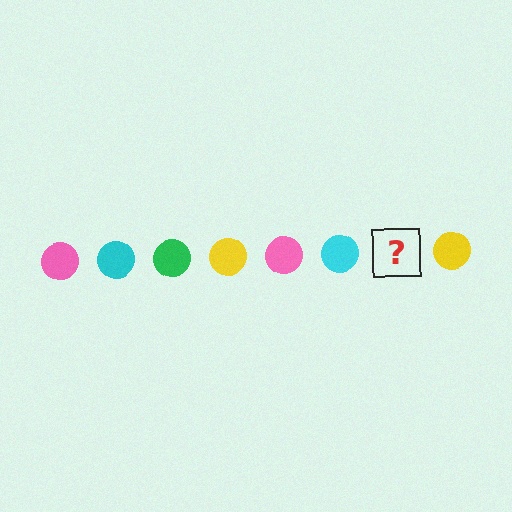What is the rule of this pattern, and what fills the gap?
The rule is that the pattern cycles through pink, cyan, green, yellow circles. The gap should be filled with a green circle.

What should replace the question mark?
The question mark should be replaced with a green circle.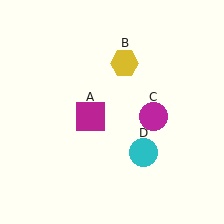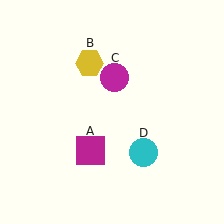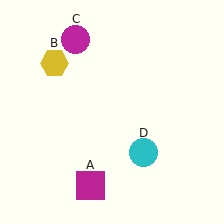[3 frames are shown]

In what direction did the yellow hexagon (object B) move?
The yellow hexagon (object B) moved left.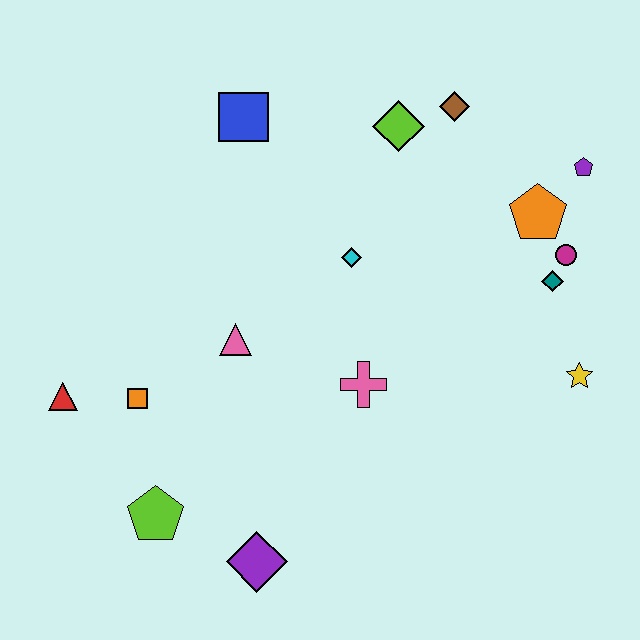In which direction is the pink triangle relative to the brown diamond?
The pink triangle is below the brown diamond.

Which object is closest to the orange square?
The red triangle is closest to the orange square.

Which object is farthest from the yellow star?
The red triangle is farthest from the yellow star.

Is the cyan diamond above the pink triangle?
Yes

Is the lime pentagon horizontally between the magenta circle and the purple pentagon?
No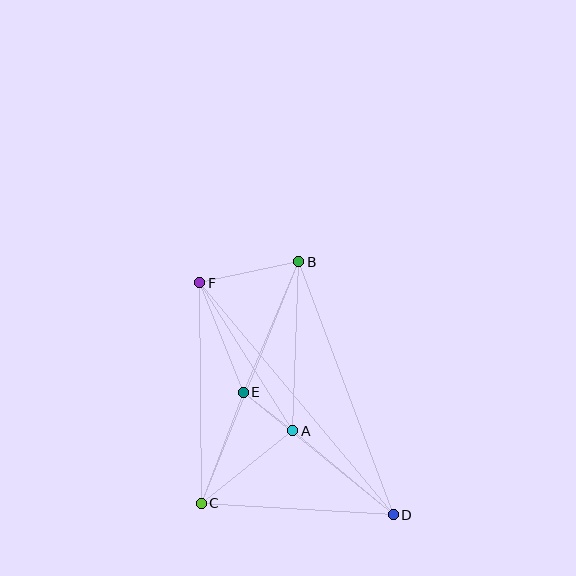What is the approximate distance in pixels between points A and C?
The distance between A and C is approximately 117 pixels.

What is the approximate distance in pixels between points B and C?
The distance between B and C is approximately 260 pixels.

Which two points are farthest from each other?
Points D and F are farthest from each other.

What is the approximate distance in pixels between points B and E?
The distance between B and E is approximately 142 pixels.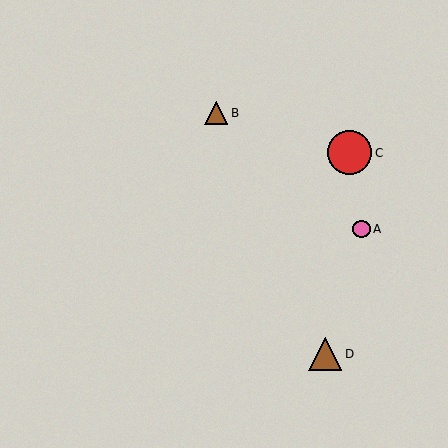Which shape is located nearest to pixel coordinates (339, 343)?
The brown triangle (labeled D) at (325, 354) is nearest to that location.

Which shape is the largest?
The red circle (labeled C) is the largest.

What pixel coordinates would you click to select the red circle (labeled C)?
Click at (350, 153) to select the red circle C.